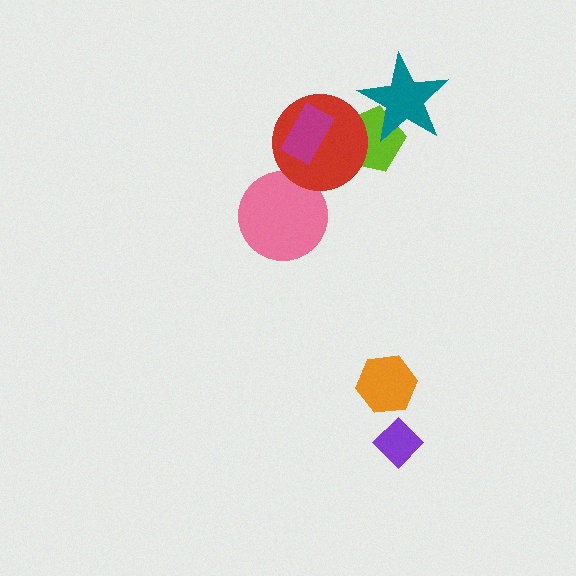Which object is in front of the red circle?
The magenta rectangle is in front of the red circle.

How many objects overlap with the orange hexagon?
0 objects overlap with the orange hexagon.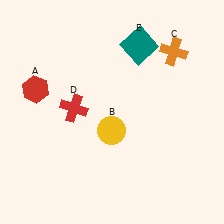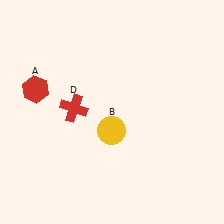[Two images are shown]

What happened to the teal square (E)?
The teal square (E) was removed in Image 2. It was in the top-right area of Image 1.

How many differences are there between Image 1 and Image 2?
There are 2 differences between the two images.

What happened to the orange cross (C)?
The orange cross (C) was removed in Image 2. It was in the top-right area of Image 1.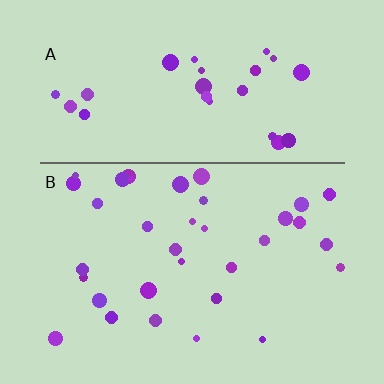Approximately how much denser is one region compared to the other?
Approximately 1.2× — region B over region A.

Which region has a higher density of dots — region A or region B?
B (the bottom).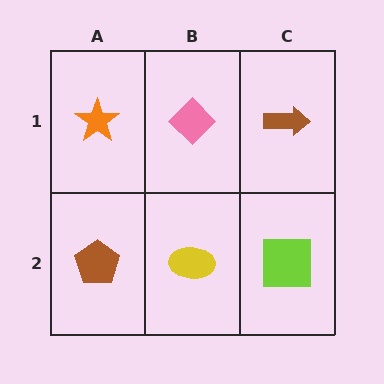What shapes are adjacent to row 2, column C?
A brown arrow (row 1, column C), a yellow ellipse (row 2, column B).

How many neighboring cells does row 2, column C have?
2.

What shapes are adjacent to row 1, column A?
A brown pentagon (row 2, column A), a pink diamond (row 1, column B).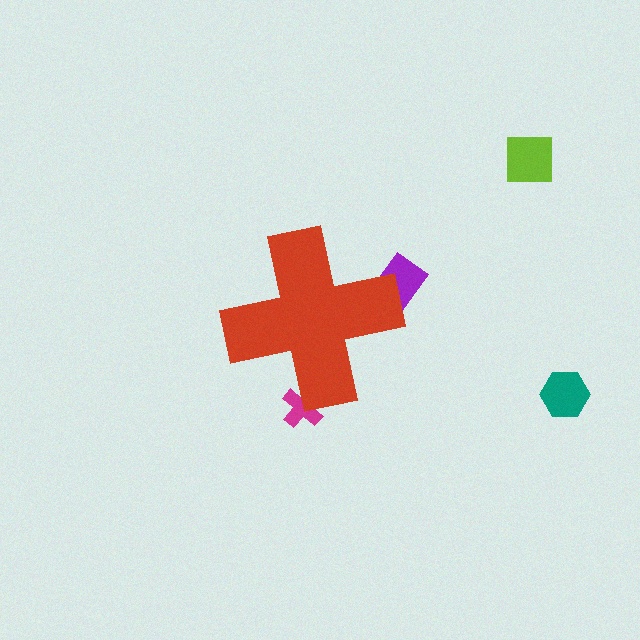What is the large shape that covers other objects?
A red cross.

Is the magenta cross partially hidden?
Yes, the magenta cross is partially hidden behind the red cross.